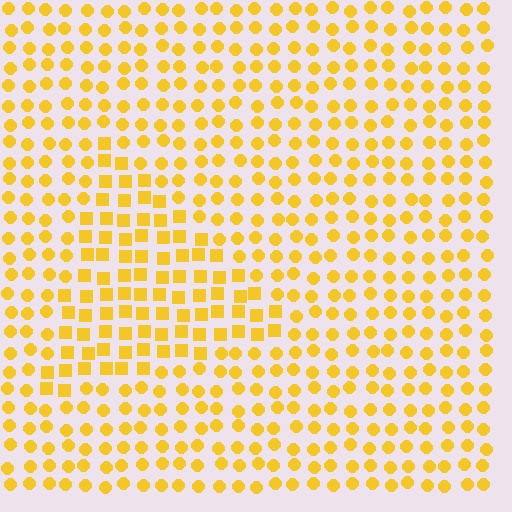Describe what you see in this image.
The image is filled with small yellow elements arranged in a uniform grid. A triangle-shaped region contains squares, while the surrounding area contains circles. The boundary is defined purely by the change in element shape.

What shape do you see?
I see a triangle.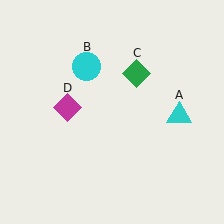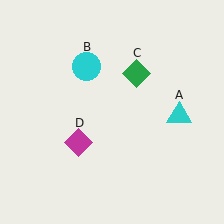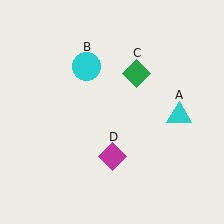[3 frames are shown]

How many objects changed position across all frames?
1 object changed position: magenta diamond (object D).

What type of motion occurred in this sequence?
The magenta diamond (object D) rotated counterclockwise around the center of the scene.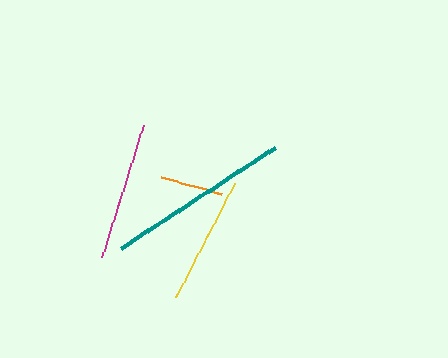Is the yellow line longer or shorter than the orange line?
The yellow line is longer than the orange line.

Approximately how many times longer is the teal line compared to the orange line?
The teal line is approximately 2.9 times the length of the orange line.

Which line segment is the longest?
The teal line is the longest at approximately 184 pixels.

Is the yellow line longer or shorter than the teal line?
The teal line is longer than the yellow line.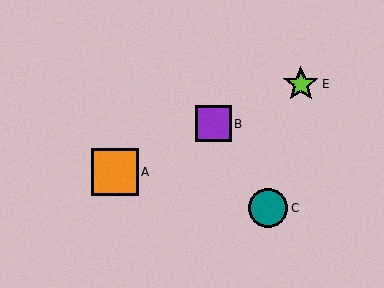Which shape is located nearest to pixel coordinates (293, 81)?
The lime star (labeled E) at (301, 84) is nearest to that location.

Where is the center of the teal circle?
The center of the teal circle is at (268, 208).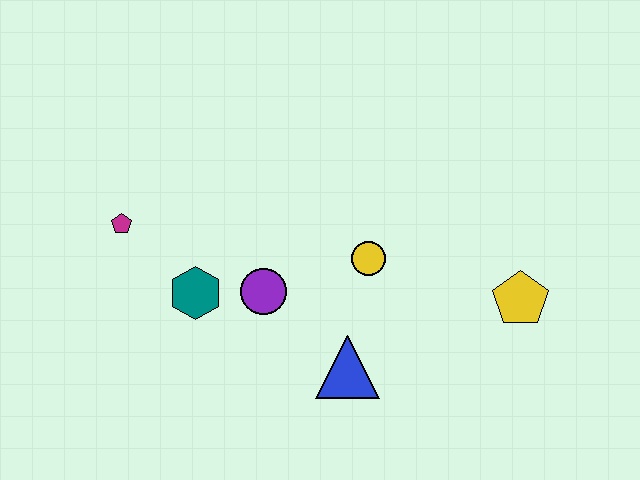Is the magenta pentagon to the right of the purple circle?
No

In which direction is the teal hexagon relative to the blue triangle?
The teal hexagon is to the left of the blue triangle.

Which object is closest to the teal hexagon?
The purple circle is closest to the teal hexagon.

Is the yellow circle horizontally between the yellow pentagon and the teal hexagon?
Yes